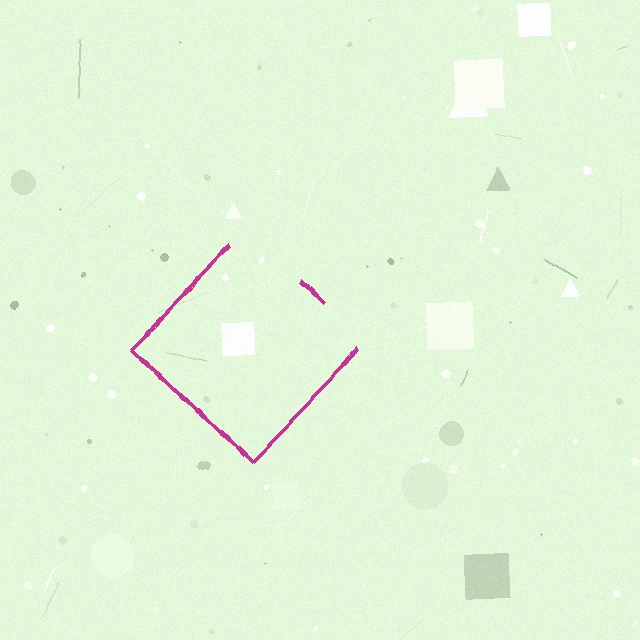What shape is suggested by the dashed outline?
The dashed outline suggests a diamond.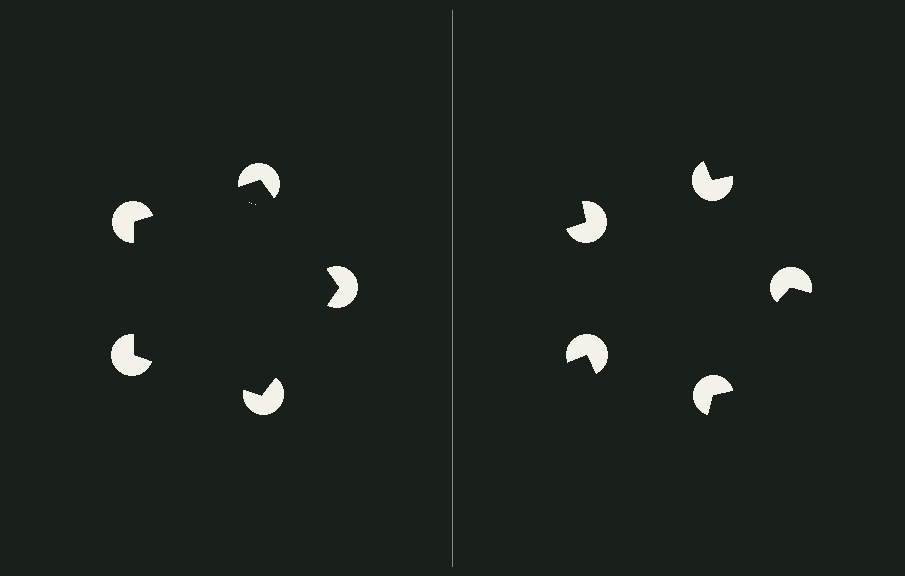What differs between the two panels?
The pac-man discs are positioned identically on both sides; only the wedge orientations differ. On the left they align to a pentagon; on the right they are misaligned.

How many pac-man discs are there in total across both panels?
10 — 5 on each side.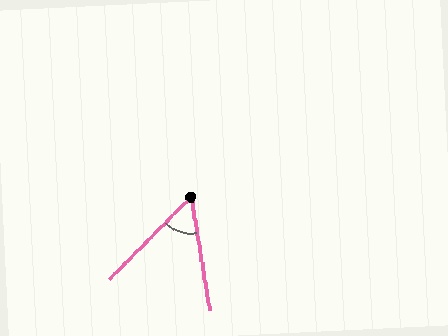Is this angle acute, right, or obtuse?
It is acute.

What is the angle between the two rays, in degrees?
Approximately 54 degrees.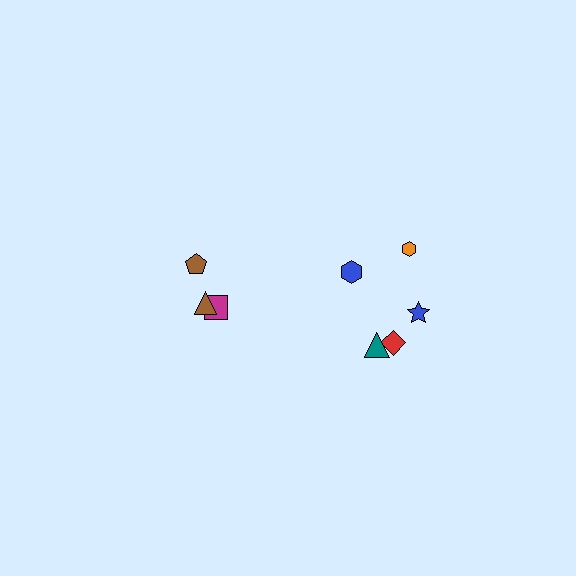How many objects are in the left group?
There are 3 objects.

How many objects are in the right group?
There are 5 objects.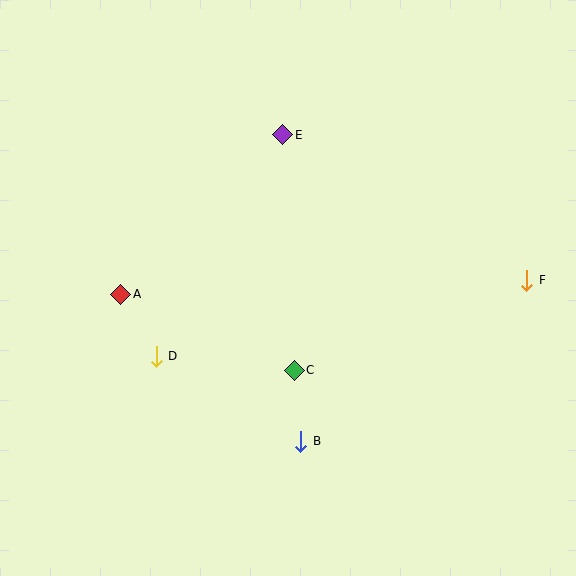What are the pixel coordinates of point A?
Point A is at (121, 294).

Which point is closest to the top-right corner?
Point F is closest to the top-right corner.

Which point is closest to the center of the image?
Point C at (294, 370) is closest to the center.